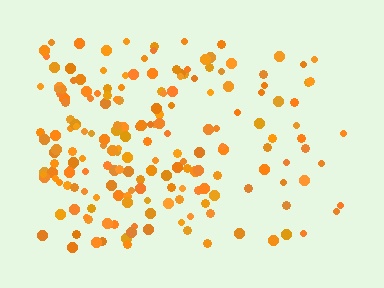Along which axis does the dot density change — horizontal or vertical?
Horizontal.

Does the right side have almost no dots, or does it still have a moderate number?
Still a moderate number, just noticeably fewer than the left.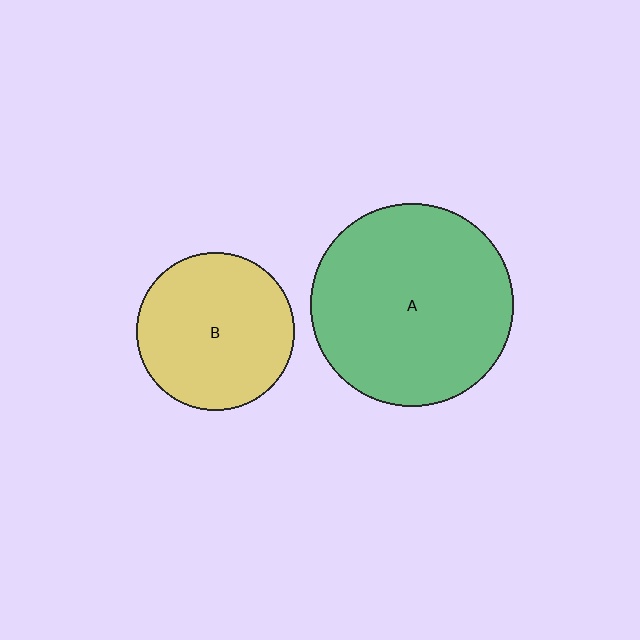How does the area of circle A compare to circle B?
Approximately 1.6 times.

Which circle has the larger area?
Circle A (green).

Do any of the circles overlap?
No, none of the circles overlap.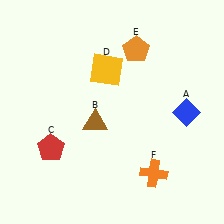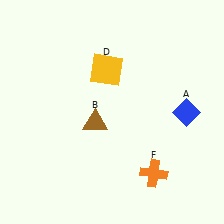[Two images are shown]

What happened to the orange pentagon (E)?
The orange pentagon (E) was removed in Image 2. It was in the top-right area of Image 1.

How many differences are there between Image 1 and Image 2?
There are 2 differences between the two images.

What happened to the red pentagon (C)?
The red pentagon (C) was removed in Image 2. It was in the bottom-left area of Image 1.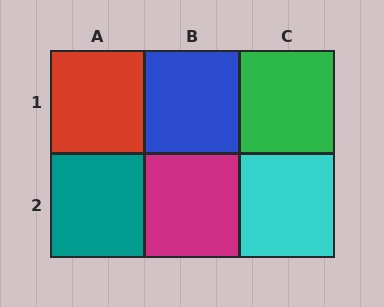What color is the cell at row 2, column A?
Teal.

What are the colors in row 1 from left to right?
Red, blue, green.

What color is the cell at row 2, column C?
Cyan.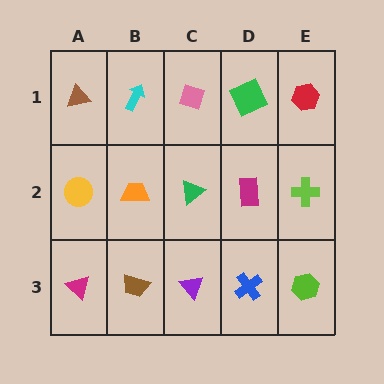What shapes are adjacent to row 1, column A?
A yellow circle (row 2, column A), a cyan arrow (row 1, column B).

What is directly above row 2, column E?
A red hexagon.